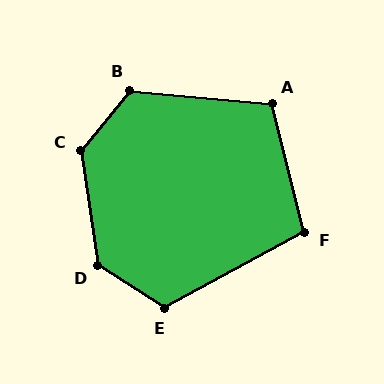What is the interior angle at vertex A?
Approximately 109 degrees (obtuse).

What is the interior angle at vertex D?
Approximately 131 degrees (obtuse).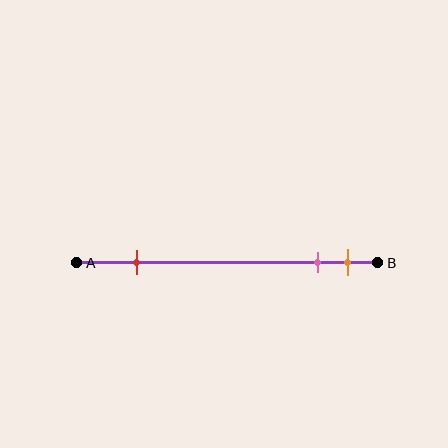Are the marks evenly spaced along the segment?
No, the marks are not evenly spaced.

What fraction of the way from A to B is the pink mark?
The pink mark is approximately 80% (0.8) of the way from A to B.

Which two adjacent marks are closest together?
The pink and orange marks are the closest adjacent pair.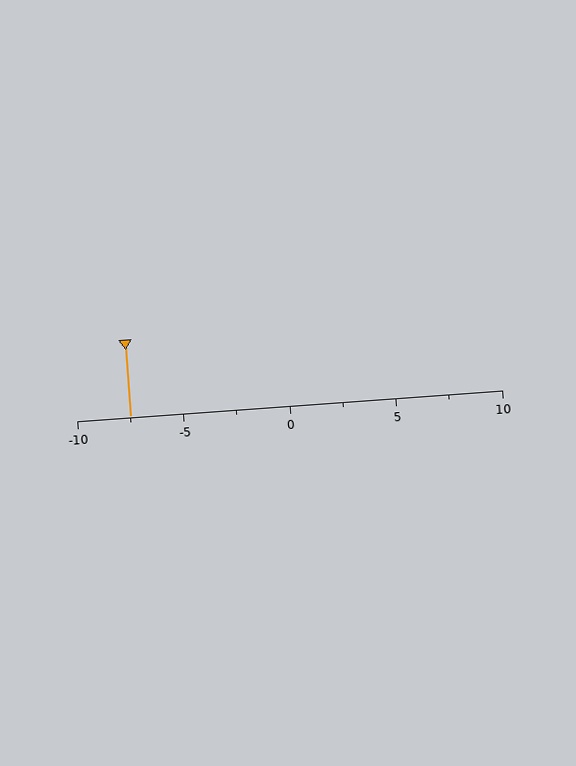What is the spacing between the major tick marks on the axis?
The major ticks are spaced 5 apart.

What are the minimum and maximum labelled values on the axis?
The axis runs from -10 to 10.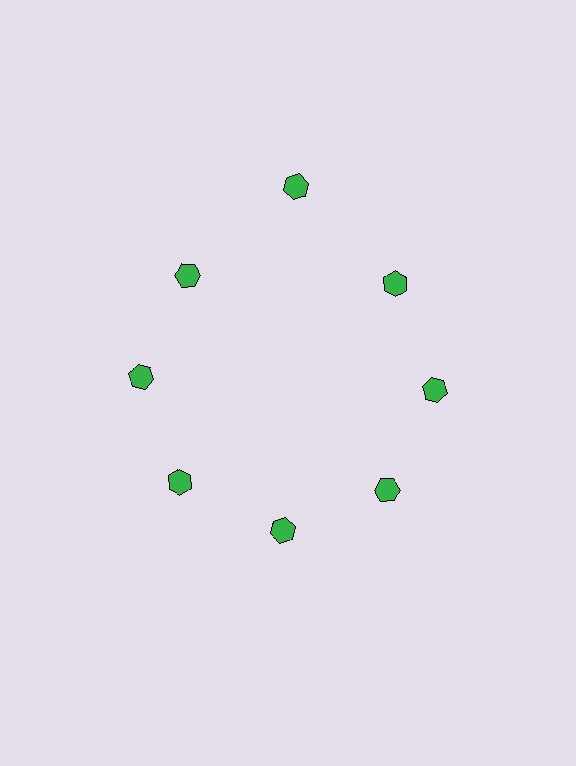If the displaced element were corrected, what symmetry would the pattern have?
It would have 8-fold rotational symmetry — the pattern would map onto itself every 45 degrees.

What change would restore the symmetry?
The symmetry would be restored by moving it inward, back onto the ring so that all 8 hexagons sit at equal angles and equal distance from the center.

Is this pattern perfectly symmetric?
No. The 8 green hexagons are arranged in a ring, but one element near the 12 o'clock position is pushed outward from the center, breaking the 8-fold rotational symmetry.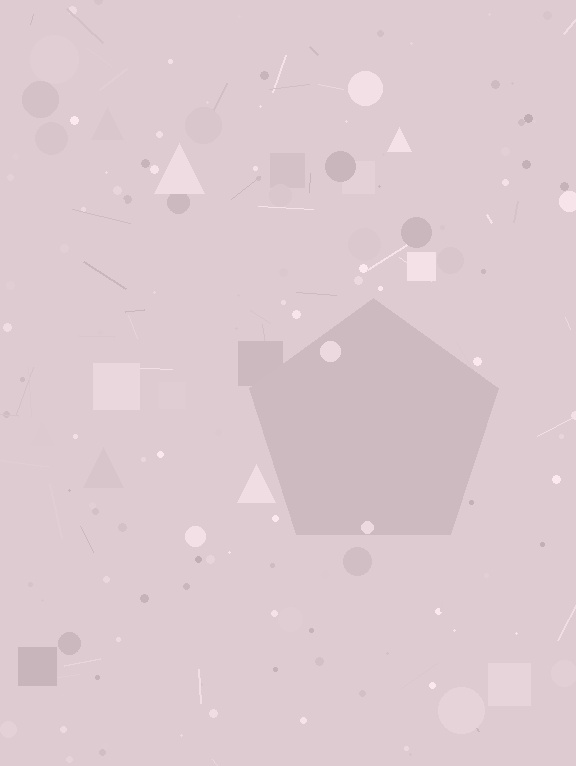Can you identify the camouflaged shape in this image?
The camouflaged shape is a pentagon.